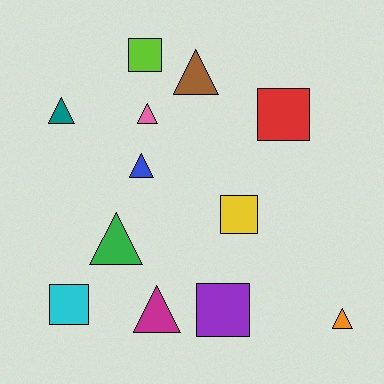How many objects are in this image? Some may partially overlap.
There are 12 objects.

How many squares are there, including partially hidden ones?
There are 5 squares.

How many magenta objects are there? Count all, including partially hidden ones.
There is 1 magenta object.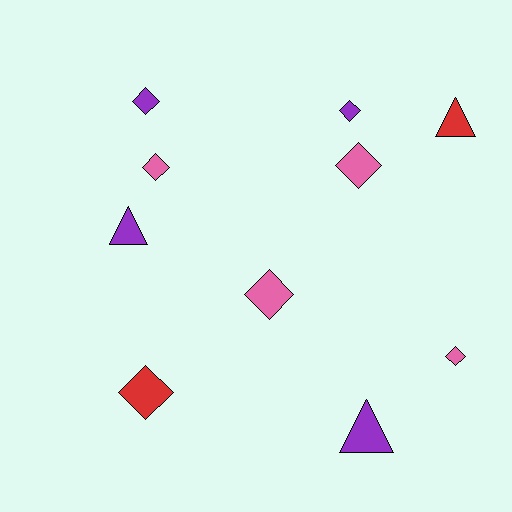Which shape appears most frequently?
Diamond, with 7 objects.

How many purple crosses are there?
There are no purple crosses.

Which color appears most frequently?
Pink, with 4 objects.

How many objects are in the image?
There are 10 objects.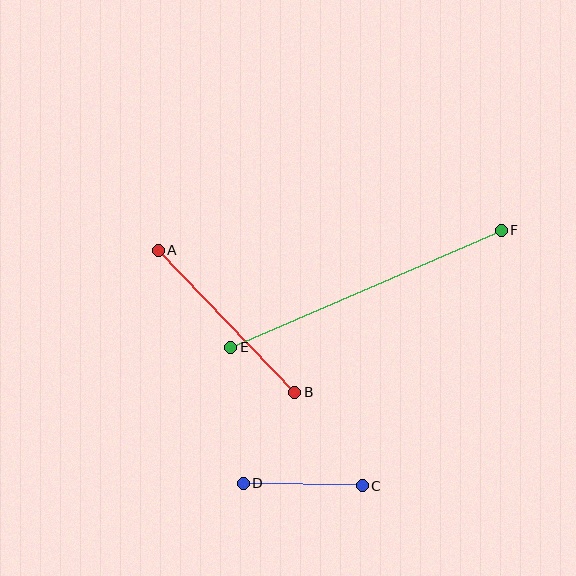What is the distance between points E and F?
The distance is approximately 295 pixels.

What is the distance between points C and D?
The distance is approximately 119 pixels.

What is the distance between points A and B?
The distance is approximately 197 pixels.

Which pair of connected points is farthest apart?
Points E and F are farthest apart.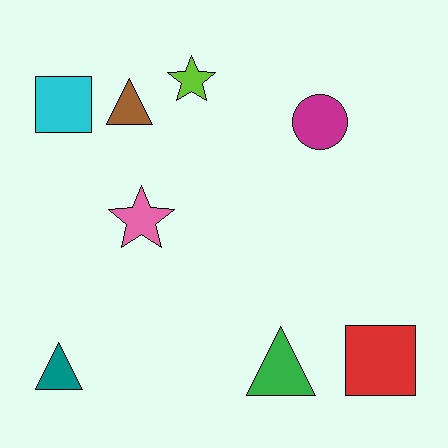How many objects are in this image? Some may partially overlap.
There are 8 objects.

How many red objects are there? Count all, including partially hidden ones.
There is 1 red object.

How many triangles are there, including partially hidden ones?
There are 3 triangles.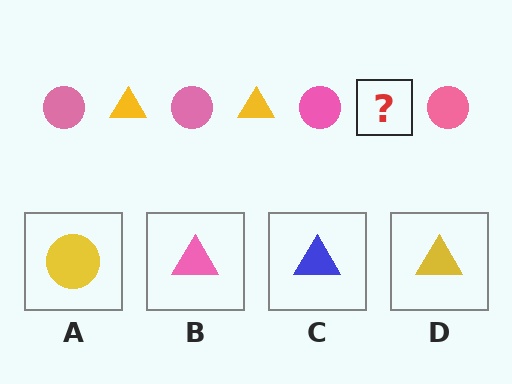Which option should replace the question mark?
Option D.